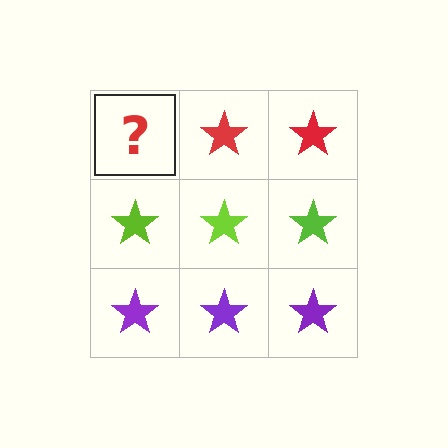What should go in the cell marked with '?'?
The missing cell should contain a red star.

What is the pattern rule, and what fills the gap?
The rule is that each row has a consistent color. The gap should be filled with a red star.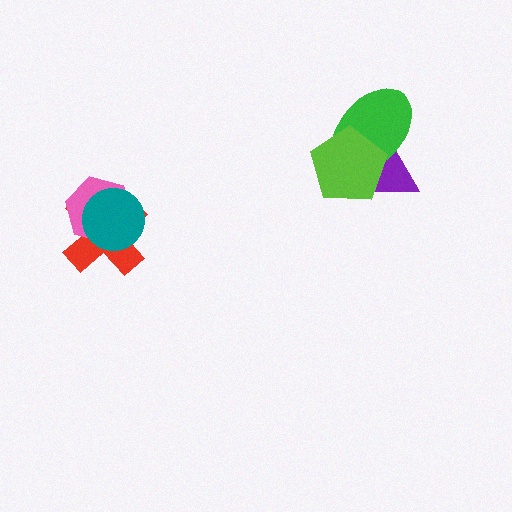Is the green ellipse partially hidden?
Yes, it is partially covered by another shape.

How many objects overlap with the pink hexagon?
2 objects overlap with the pink hexagon.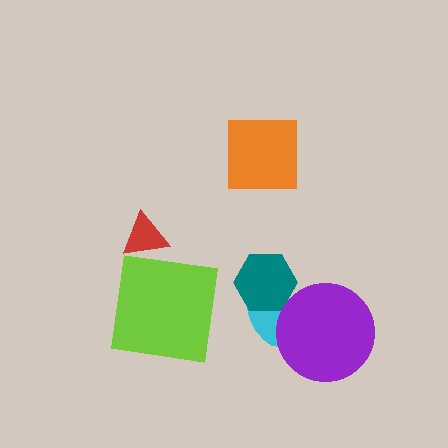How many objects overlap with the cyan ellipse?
2 objects overlap with the cyan ellipse.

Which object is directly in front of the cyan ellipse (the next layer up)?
The teal hexagon is directly in front of the cyan ellipse.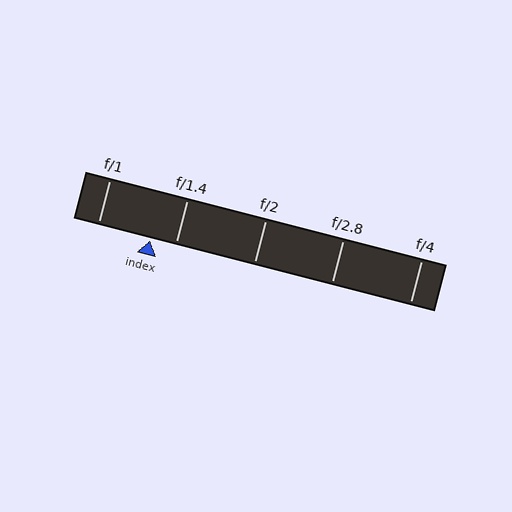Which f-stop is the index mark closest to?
The index mark is closest to f/1.4.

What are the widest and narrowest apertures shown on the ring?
The widest aperture shown is f/1 and the narrowest is f/4.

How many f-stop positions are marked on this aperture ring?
There are 5 f-stop positions marked.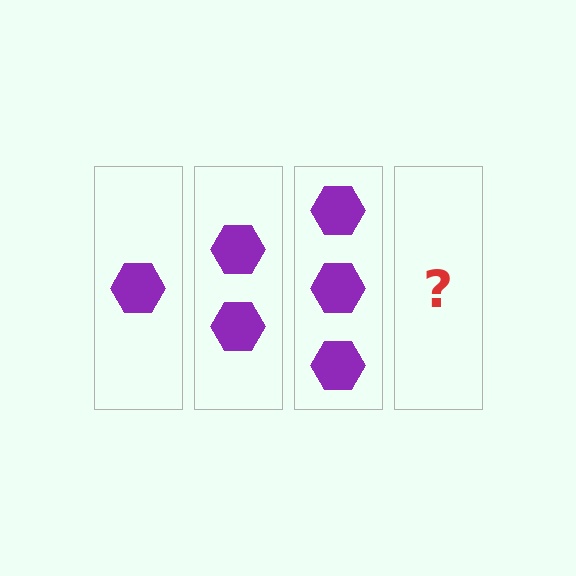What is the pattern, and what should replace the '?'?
The pattern is that each step adds one more hexagon. The '?' should be 4 hexagons.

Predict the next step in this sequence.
The next step is 4 hexagons.